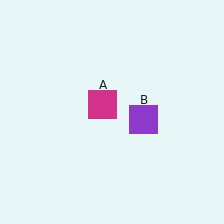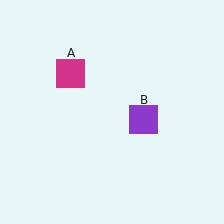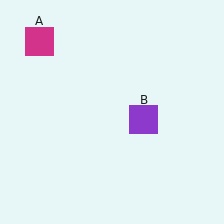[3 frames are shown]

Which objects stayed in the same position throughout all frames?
Purple square (object B) remained stationary.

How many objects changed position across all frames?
1 object changed position: magenta square (object A).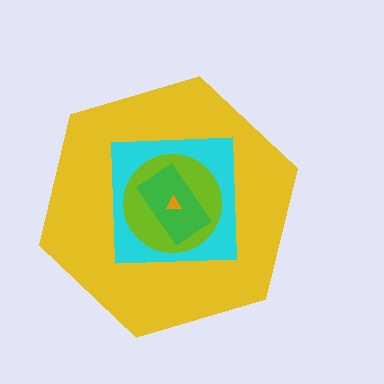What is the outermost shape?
The yellow hexagon.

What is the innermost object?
The orange triangle.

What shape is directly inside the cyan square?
The lime circle.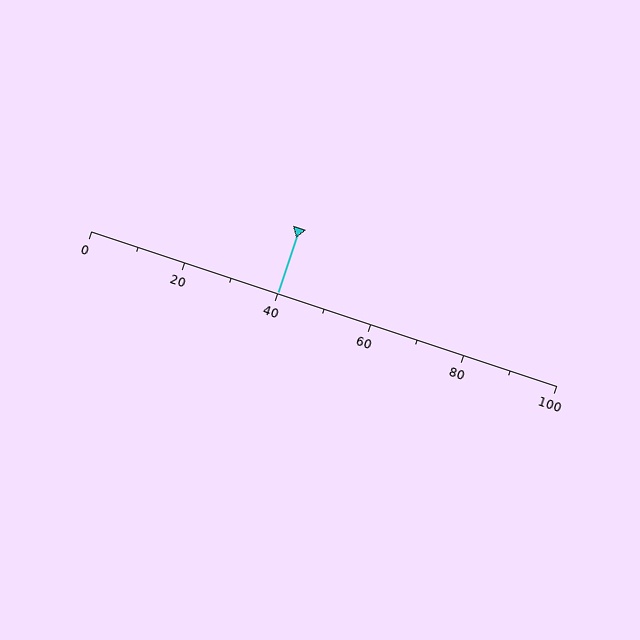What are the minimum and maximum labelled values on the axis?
The axis runs from 0 to 100.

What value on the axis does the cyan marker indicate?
The marker indicates approximately 40.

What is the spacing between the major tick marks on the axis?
The major ticks are spaced 20 apart.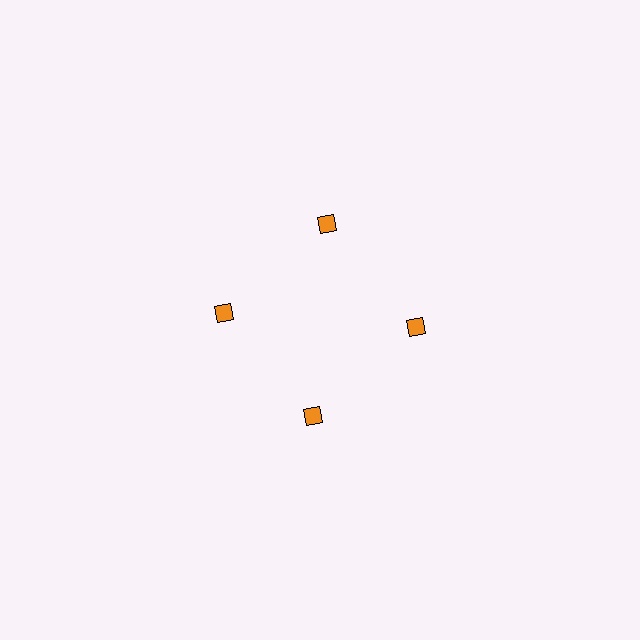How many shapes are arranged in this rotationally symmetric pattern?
There are 4 shapes, arranged in 4 groups of 1.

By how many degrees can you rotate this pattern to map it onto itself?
The pattern maps onto itself every 90 degrees of rotation.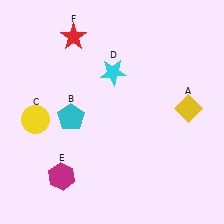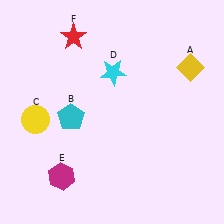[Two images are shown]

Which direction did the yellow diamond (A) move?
The yellow diamond (A) moved up.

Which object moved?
The yellow diamond (A) moved up.